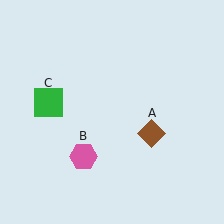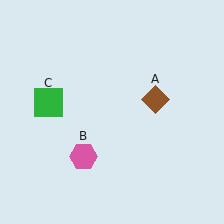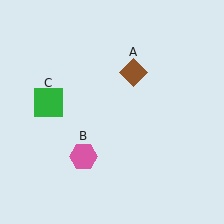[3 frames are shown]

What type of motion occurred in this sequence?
The brown diamond (object A) rotated counterclockwise around the center of the scene.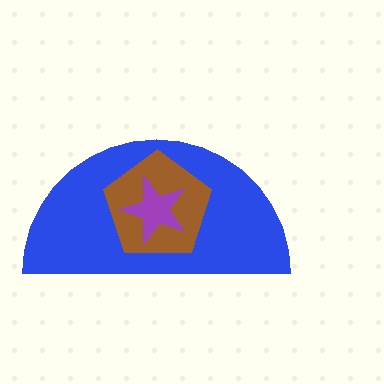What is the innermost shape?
The purple star.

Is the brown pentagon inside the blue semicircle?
Yes.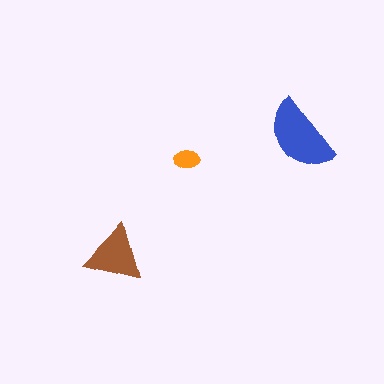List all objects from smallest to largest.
The orange ellipse, the brown triangle, the blue semicircle.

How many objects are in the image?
There are 3 objects in the image.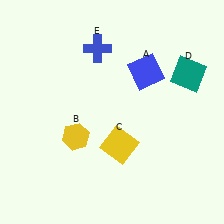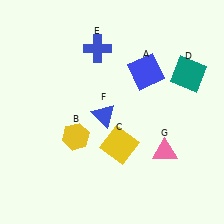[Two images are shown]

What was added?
A blue triangle (F), a pink triangle (G) were added in Image 2.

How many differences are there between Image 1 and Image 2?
There are 2 differences between the two images.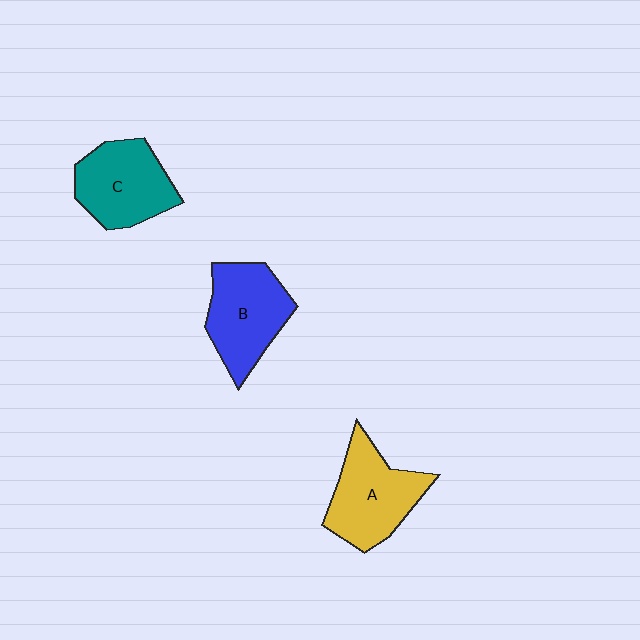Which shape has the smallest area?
Shape C (teal).